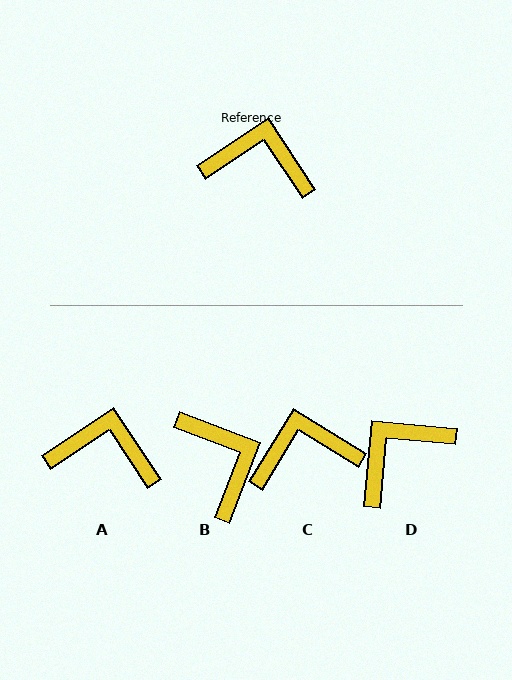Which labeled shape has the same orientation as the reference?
A.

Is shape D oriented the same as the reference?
No, it is off by about 51 degrees.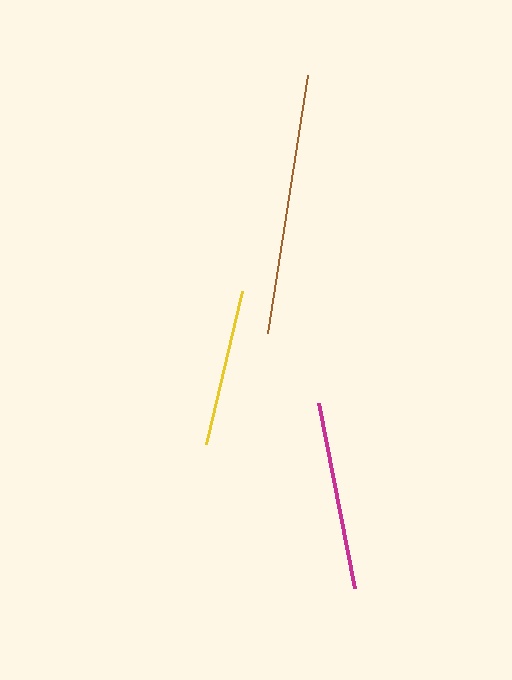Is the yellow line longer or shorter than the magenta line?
The magenta line is longer than the yellow line.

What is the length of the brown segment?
The brown segment is approximately 261 pixels long.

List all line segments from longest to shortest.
From longest to shortest: brown, magenta, yellow.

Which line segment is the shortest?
The yellow line is the shortest at approximately 157 pixels.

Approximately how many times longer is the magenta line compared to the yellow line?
The magenta line is approximately 1.2 times the length of the yellow line.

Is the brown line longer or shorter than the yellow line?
The brown line is longer than the yellow line.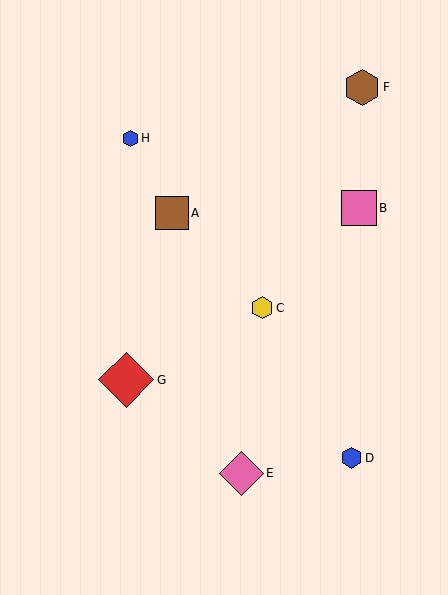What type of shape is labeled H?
Shape H is a blue hexagon.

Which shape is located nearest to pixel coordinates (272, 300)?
The yellow hexagon (labeled C) at (262, 308) is nearest to that location.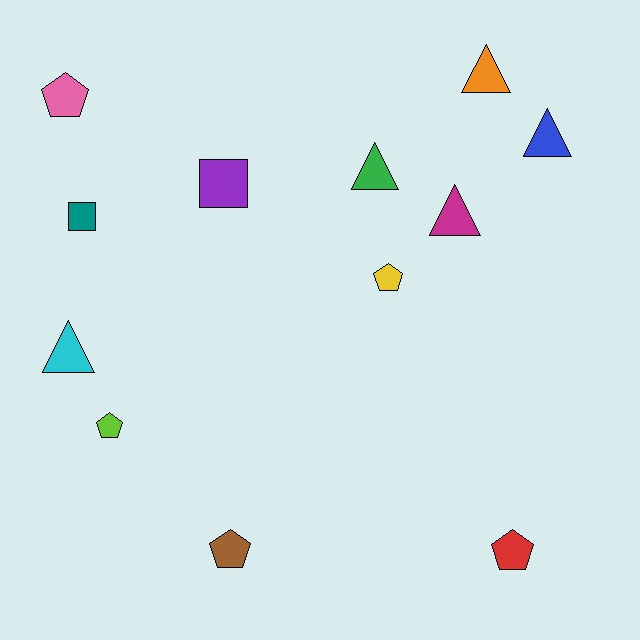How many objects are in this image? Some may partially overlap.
There are 12 objects.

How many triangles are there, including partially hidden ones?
There are 5 triangles.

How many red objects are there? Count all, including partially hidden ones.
There is 1 red object.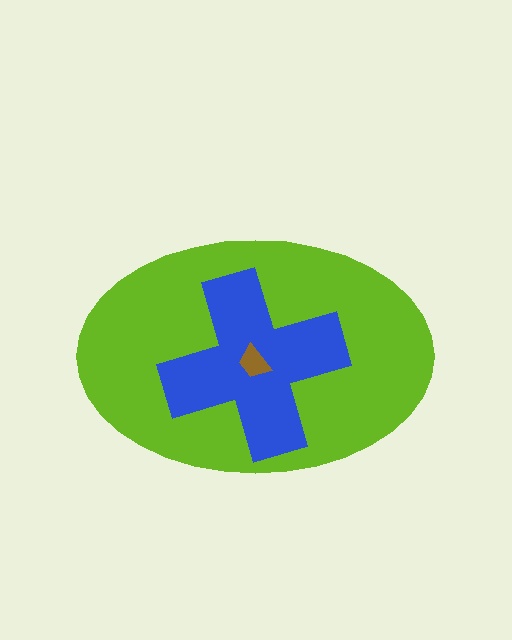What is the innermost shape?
The brown trapezoid.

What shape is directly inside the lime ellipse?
The blue cross.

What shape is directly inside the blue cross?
The brown trapezoid.